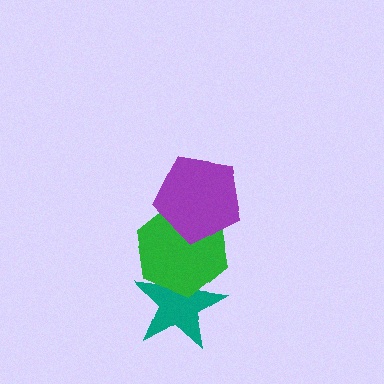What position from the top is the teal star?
The teal star is 3rd from the top.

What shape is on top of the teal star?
The green hexagon is on top of the teal star.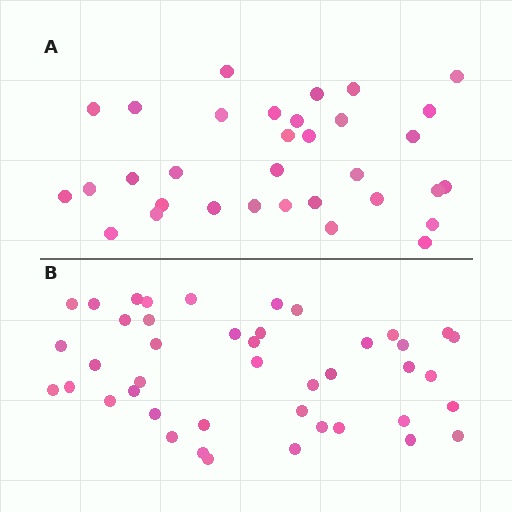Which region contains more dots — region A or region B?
Region B (the bottom region) has more dots.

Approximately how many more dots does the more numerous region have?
Region B has roughly 10 or so more dots than region A.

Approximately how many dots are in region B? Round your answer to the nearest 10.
About 40 dots. (The exact count is 43, which rounds to 40.)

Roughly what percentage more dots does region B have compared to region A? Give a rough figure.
About 30% more.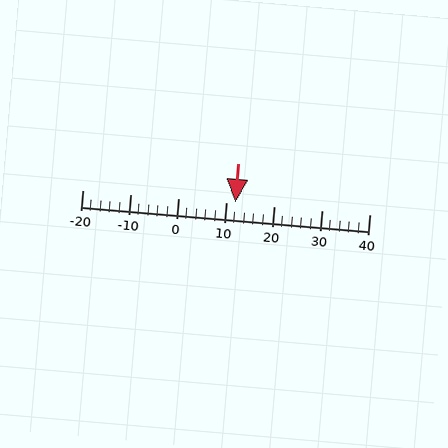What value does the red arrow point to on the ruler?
The red arrow points to approximately 12.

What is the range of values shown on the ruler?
The ruler shows values from -20 to 40.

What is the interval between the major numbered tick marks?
The major tick marks are spaced 10 units apart.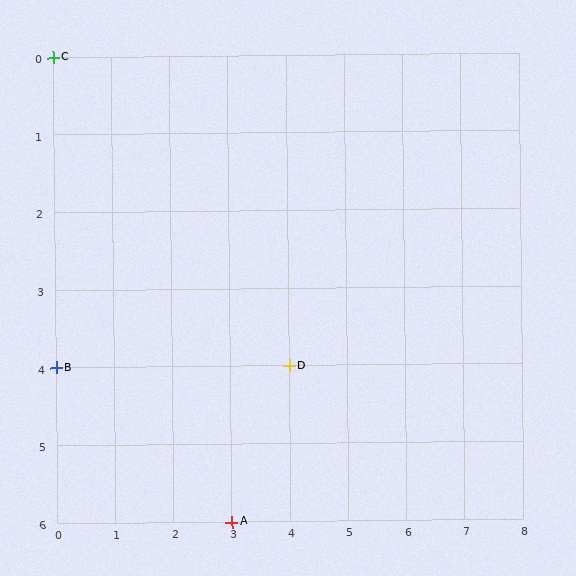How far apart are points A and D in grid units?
Points A and D are 1 column and 2 rows apart (about 2.2 grid units diagonally).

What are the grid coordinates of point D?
Point D is at grid coordinates (4, 4).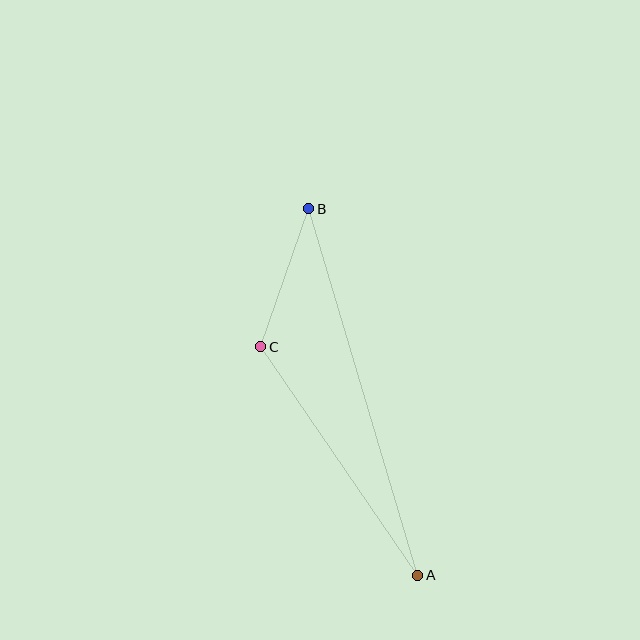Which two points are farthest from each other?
Points A and B are farthest from each other.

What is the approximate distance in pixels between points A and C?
The distance between A and C is approximately 277 pixels.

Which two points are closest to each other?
Points B and C are closest to each other.